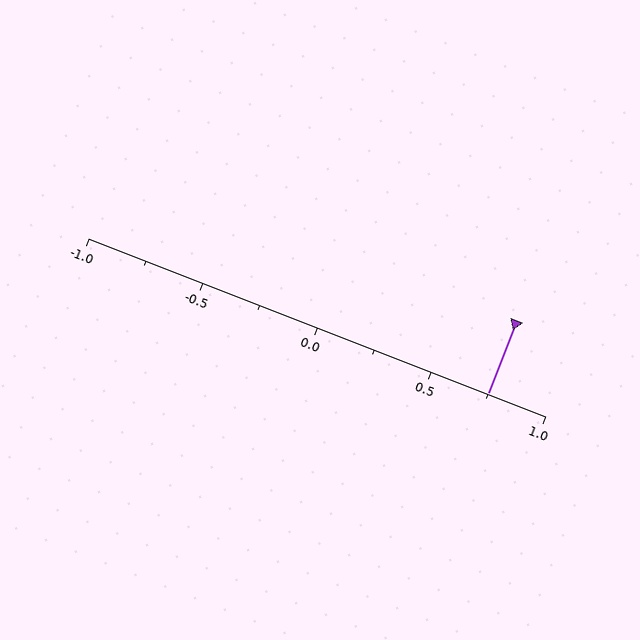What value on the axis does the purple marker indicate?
The marker indicates approximately 0.75.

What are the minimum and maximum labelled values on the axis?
The axis runs from -1.0 to 1.0.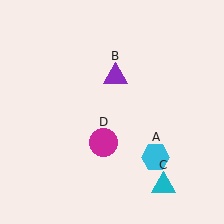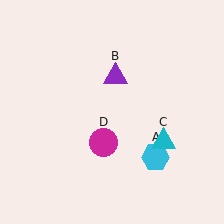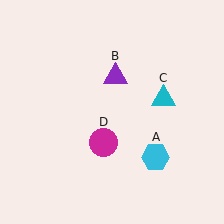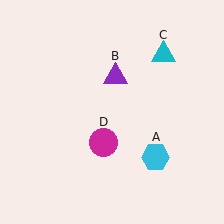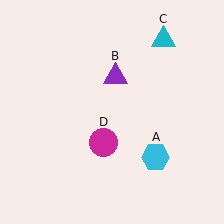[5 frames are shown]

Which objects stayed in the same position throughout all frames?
Cyan hexagon (object A) and purple triangle (object B) and magenta circle (object D) remained stationary.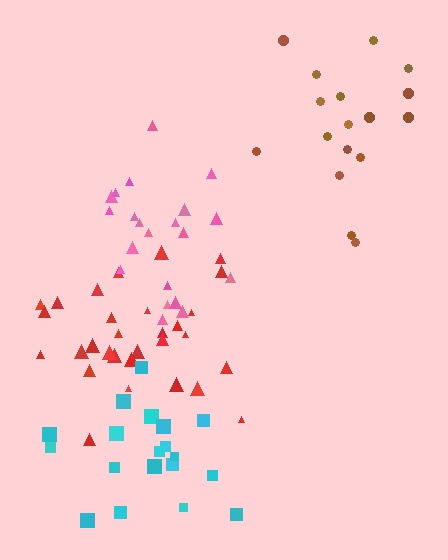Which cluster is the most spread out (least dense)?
Brown.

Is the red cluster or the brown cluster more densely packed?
Red.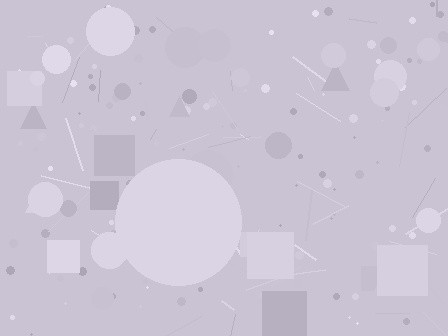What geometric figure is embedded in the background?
A circle is embedded in the background.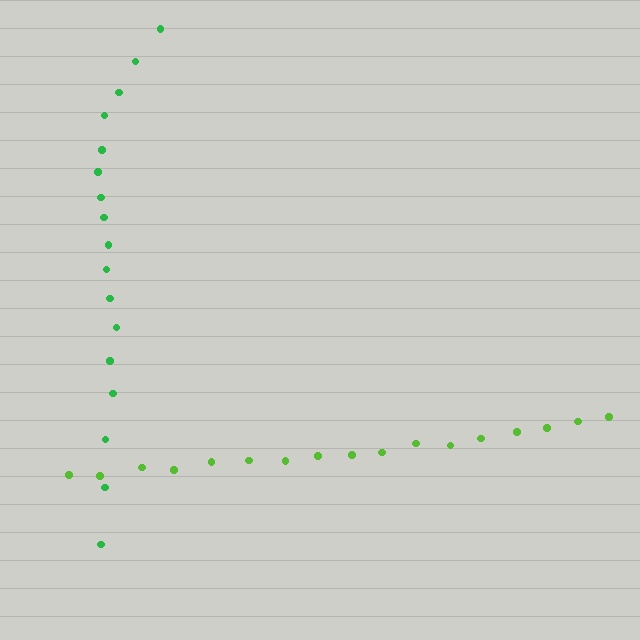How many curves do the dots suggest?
There are 2 distinct paths.